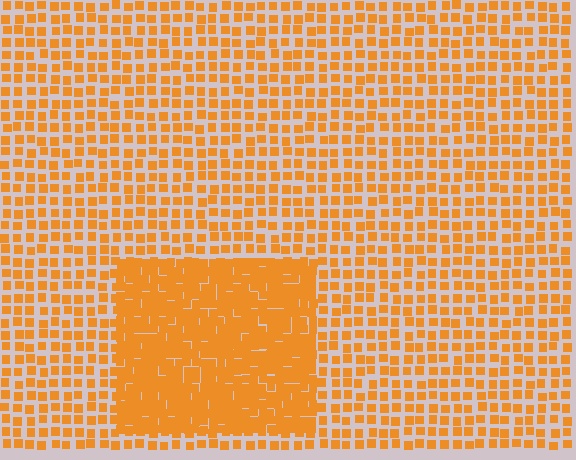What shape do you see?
I see a rectangle.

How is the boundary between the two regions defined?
The boundary is defined by a change in element density (approximately 2.1x ratio). All elements are the same color, size, and shape.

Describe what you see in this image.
The image contains small orange elements arranged at two different densities. A rectangle-shaped region is visible where the elements are more densely packed than the surrounding area.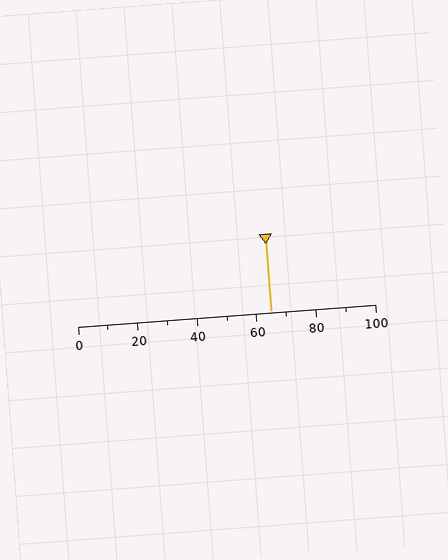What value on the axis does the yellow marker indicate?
The marker indicates approximately 65.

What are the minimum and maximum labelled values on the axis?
The axis runs from 0 to 100.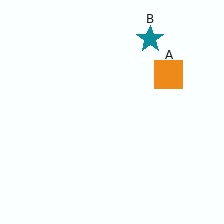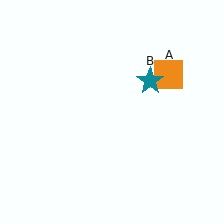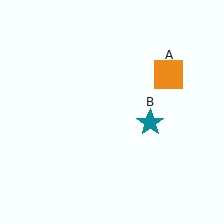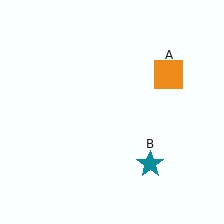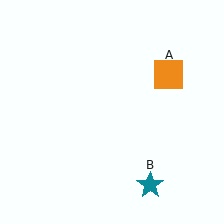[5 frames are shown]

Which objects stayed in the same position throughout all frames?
Orange square (object A) remained stationary.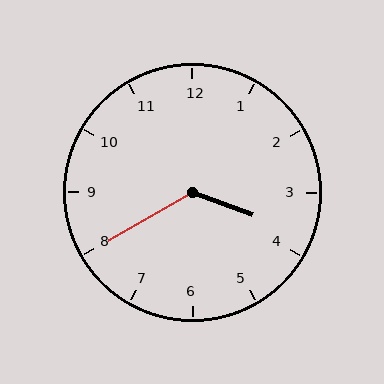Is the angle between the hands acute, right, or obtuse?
It is obtuse.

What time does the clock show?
3:40.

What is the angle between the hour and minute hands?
Approximately 130 degrees.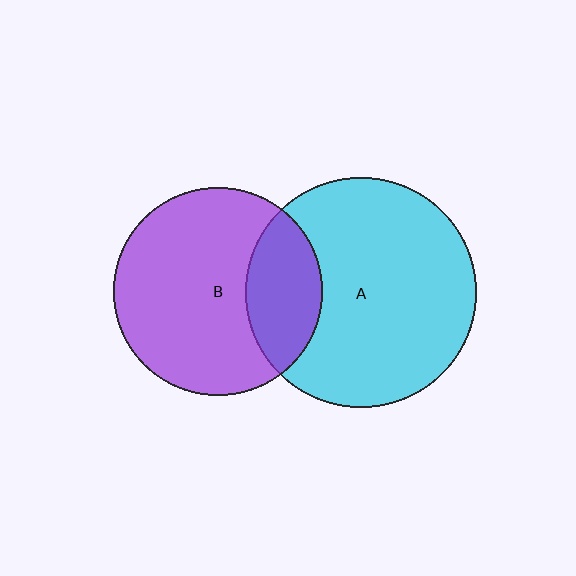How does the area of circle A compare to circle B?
Approximately 1.2 times.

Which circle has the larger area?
Circle A (cyan).